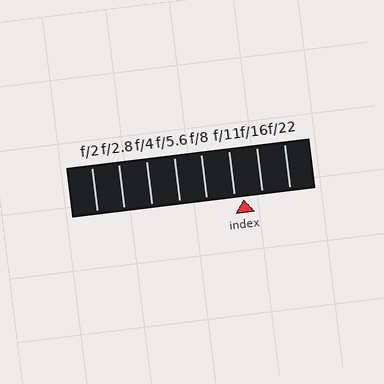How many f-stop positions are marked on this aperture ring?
There are 8 f-stop positions marked.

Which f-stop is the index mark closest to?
The index mark is closest to f/11.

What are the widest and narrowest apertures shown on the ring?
The widest aperture shown is f/2 and the narrowest is f/22.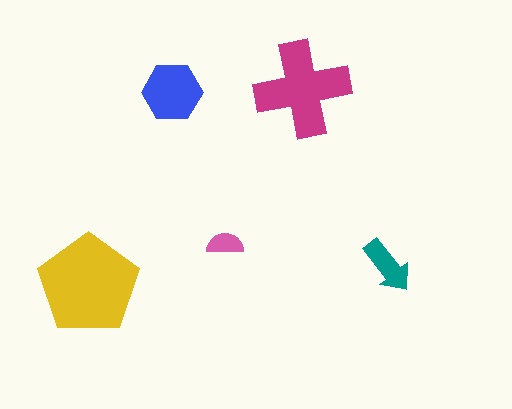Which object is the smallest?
The pink semicircle.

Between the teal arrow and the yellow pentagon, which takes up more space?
The yellow pentagon.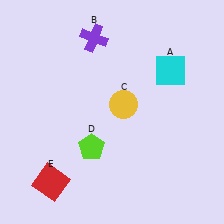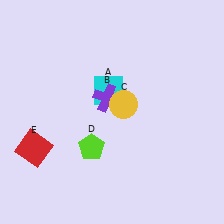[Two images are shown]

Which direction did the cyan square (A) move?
The cyan square (A) moved left.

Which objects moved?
The objects that moved are: the cyan square (A), the purple cross (B), the red square (E).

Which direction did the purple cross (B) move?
The purple cross (B) moved down.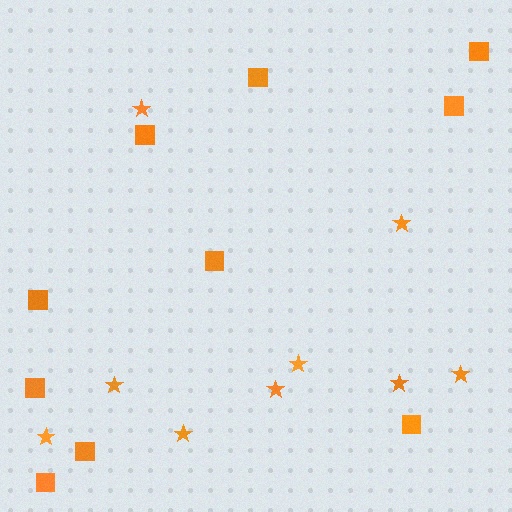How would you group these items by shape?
There are 2 groups: one group of squares (10) and one group of stars (9).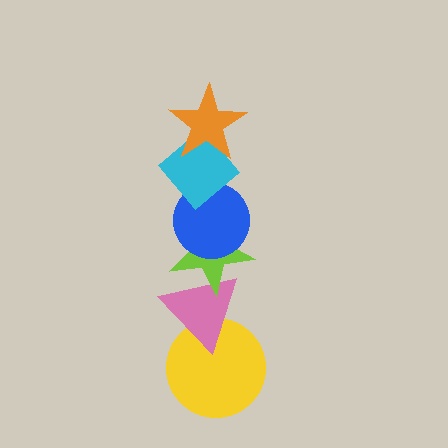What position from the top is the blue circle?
The blue circle is 3rd from the top.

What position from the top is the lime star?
The lime star is 4th from the top.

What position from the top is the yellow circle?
The yellow circle is 6th from the top.